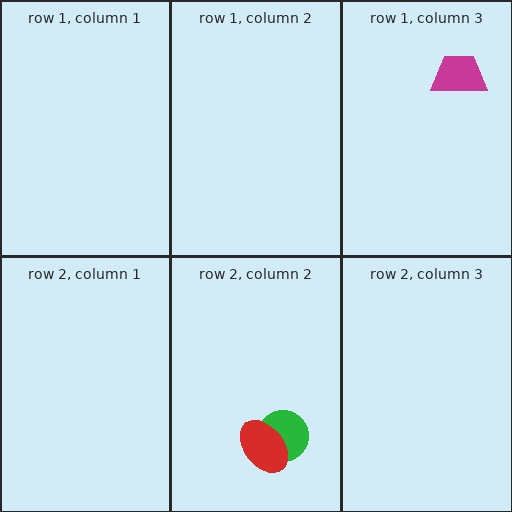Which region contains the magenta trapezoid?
The row 1, column 3 region.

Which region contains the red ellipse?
The row 2, column 2 region.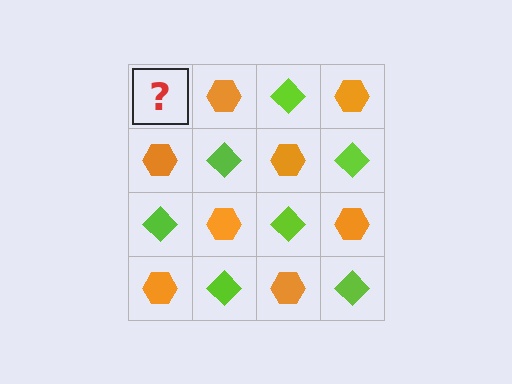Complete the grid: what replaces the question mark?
The question mark should be replaced with a lime diamond.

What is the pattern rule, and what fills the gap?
The rule is that it alternates lime diamond and orange hexagon in a checkerboard pattern. The gap should be filled with a lime diamond.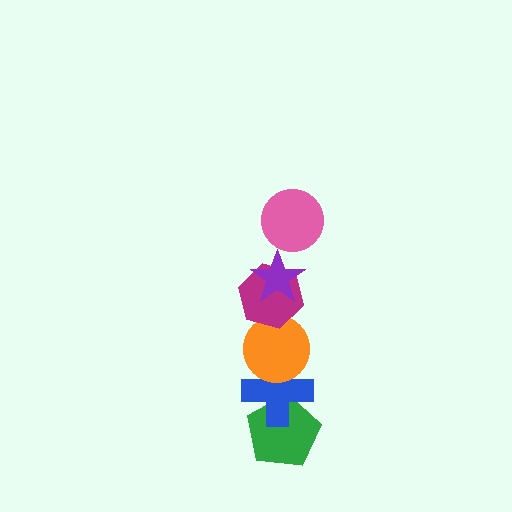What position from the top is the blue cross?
The blue cross is 5th from the top.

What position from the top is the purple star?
The purple star is 2nd from the top.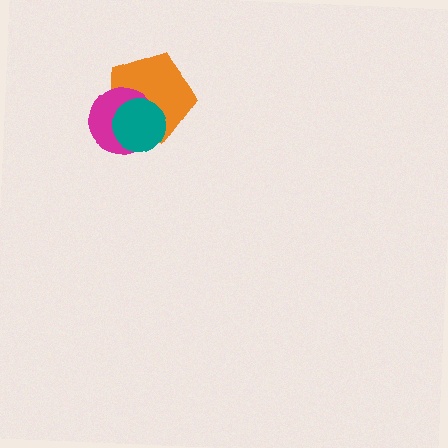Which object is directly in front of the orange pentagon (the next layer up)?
The magenta circle is directly in front of the orange pentagon.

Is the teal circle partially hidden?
No, no other shape covers it.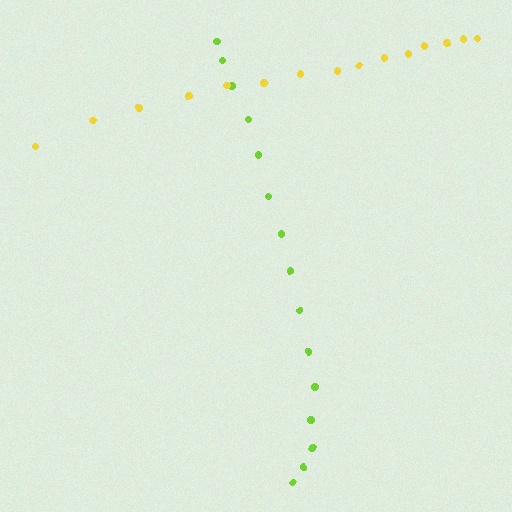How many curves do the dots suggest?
There are 2 distinct paths.